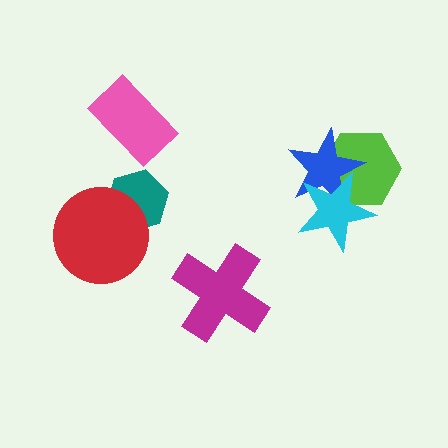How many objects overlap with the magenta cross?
0 objects overlap with the magenta cross.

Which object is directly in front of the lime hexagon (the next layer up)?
The blue star is directly in front of the lime hexagon.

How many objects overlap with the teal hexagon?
1 object overlaps with the teal hexagon.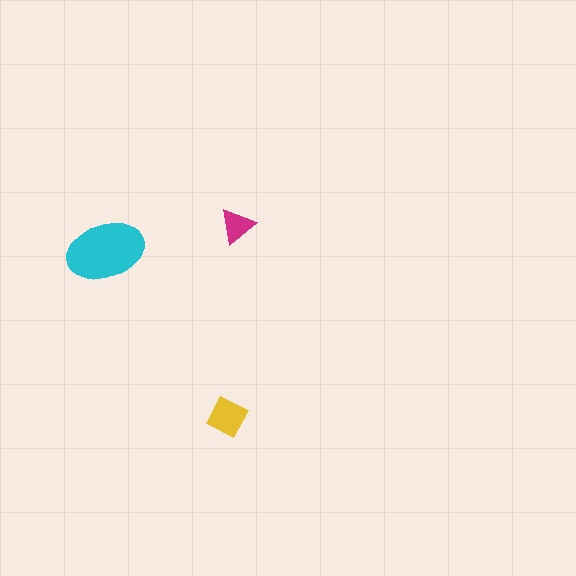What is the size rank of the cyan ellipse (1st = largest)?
1st.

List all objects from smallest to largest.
The magenta triangle, the yellow diamond, the cyan ellipse.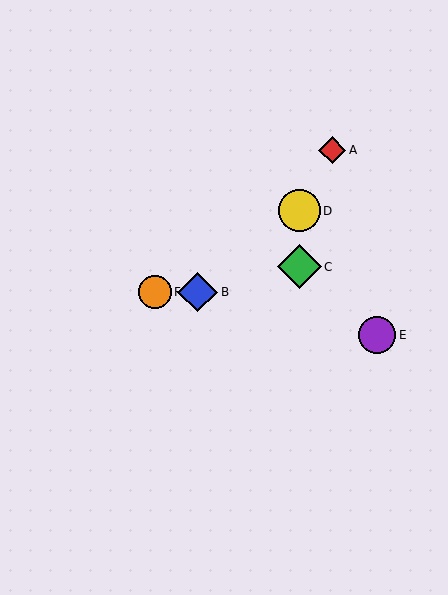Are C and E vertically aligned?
No, C is at x≈300 and E is at x≈377.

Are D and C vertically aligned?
Yes, both are at x≈300.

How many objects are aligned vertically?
2 objects (C, D) are aligned vertically.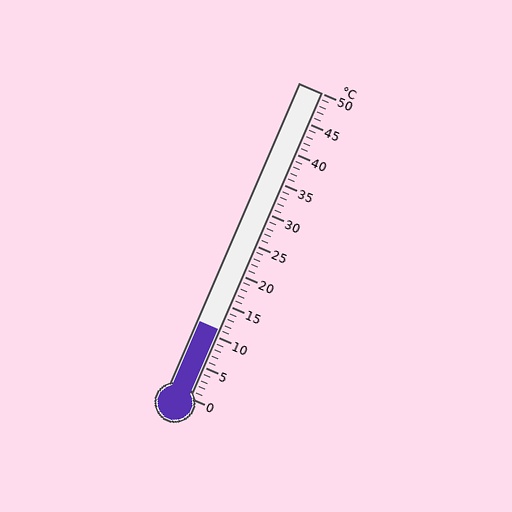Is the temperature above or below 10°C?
The temperature is above 10°C.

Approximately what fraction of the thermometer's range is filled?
The thermometer is filled to approximately 20% of its range.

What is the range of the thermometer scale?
The thermometer scale ranges from 0°C to 50°C.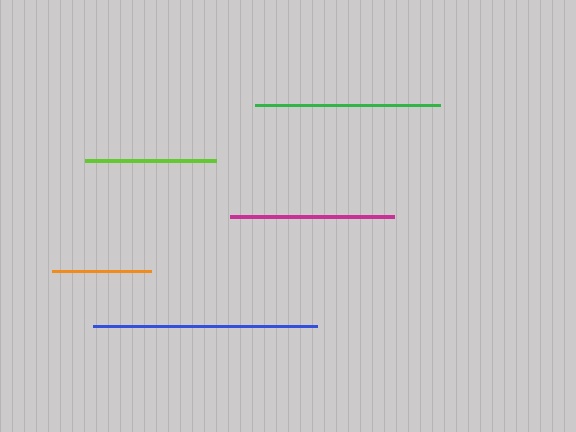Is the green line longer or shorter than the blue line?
The blue line is longer than the green line.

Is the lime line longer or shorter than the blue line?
The blue line is longer than the lime line.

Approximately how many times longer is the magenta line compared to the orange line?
The magenta line is approximately 1.7 times the length of the orange line.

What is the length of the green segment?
The green segment is approximately 185 pixels long.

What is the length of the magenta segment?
The magenta segment is approximately 164 pixels long.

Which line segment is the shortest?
The orange line is the shortest at approximately 99 pixels.